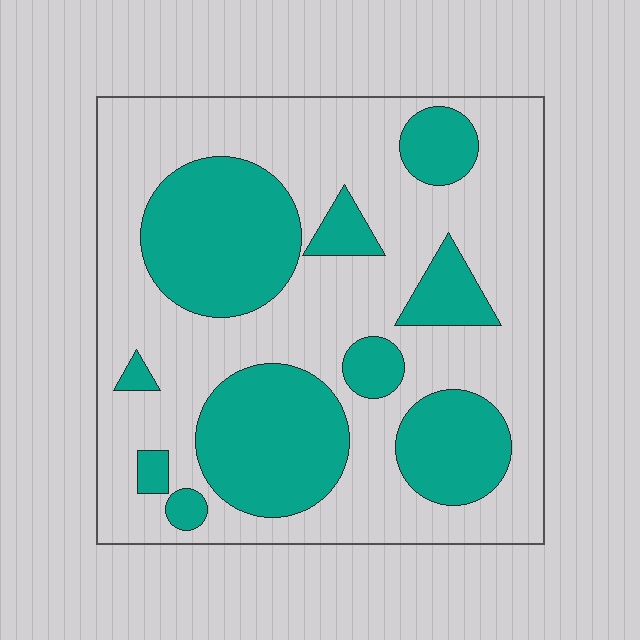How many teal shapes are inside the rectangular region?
10.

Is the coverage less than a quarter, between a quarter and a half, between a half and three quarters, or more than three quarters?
Between a quarter and a half.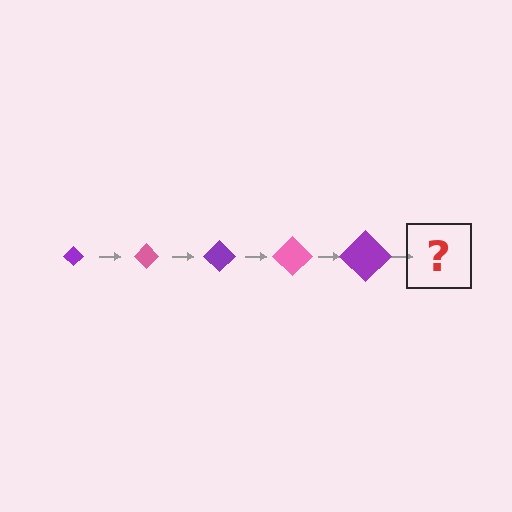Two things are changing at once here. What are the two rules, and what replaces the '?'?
The two rules are that the diamond grows larger each step and the color cycles through purple and pink. The '?' should be a pink diamond, larger than the previous one.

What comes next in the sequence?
The next element should be a pink diamond, larger than the previous one.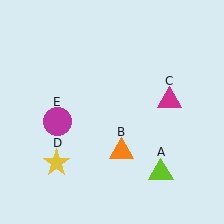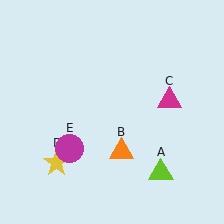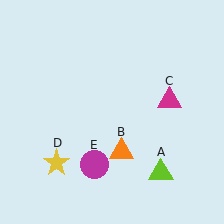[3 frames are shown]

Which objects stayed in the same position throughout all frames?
Lime triangle (object A) and orange triangle (object B) and magenta triangle (object C) and yellow star (object D) remained stationary.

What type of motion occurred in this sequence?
The magenta circle (object E) rotated counterclockwise around the center of the scene.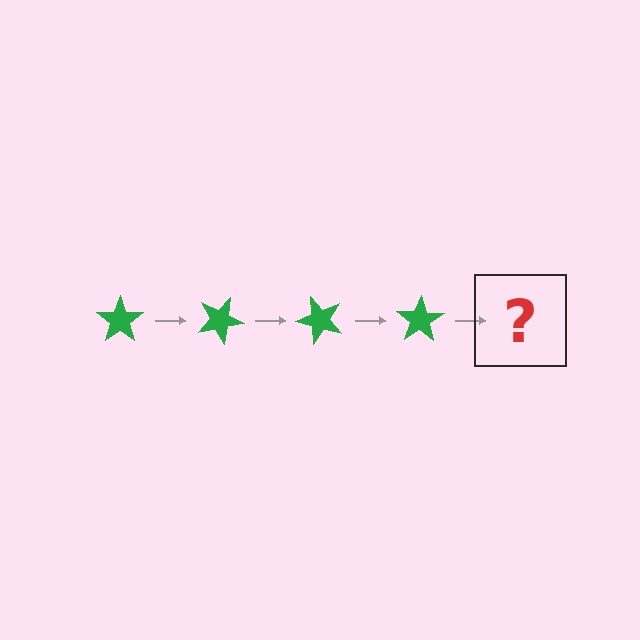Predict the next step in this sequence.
The next step is a green star rotated 100 degrees.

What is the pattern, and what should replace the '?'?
The pattern is that the star rotates 25 degrees each step. The '?' should be a green star rotated 100 degrees.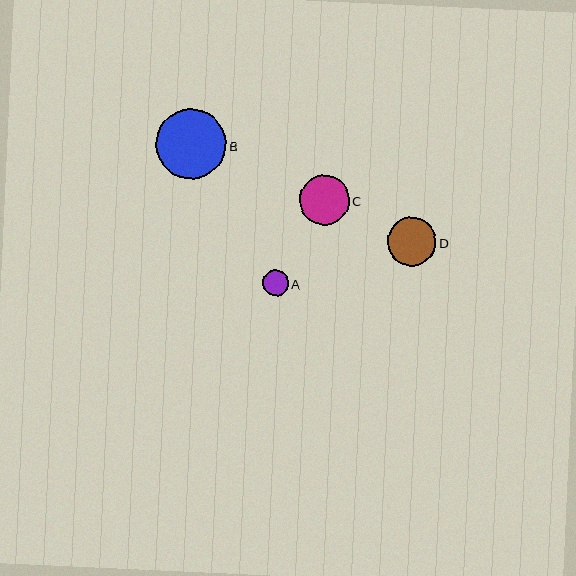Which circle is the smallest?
Circle A is the smallest with a size of approximately 26 pixels.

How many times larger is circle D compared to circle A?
Circle D is approximately 1.9 times the size of circle A.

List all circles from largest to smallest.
From largest to smallest: B, C, D, A.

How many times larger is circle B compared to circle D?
Circle B is approximately 1.4 times the size of circle D.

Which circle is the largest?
Circle B is the largest with a size of approximately 70 pixels.